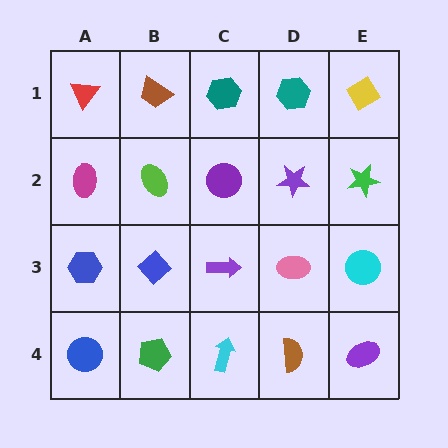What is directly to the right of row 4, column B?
A cyan arrow.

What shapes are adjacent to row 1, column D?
A purple star (row 2, column D), a teal hexagon (row 1, column C), a yellow diamond (row 1, column E).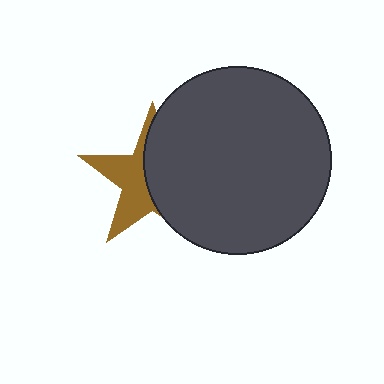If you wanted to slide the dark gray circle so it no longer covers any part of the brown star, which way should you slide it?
Slide it right — that is the most direct way to separate the two shapes.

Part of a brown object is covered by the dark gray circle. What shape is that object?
It is a star.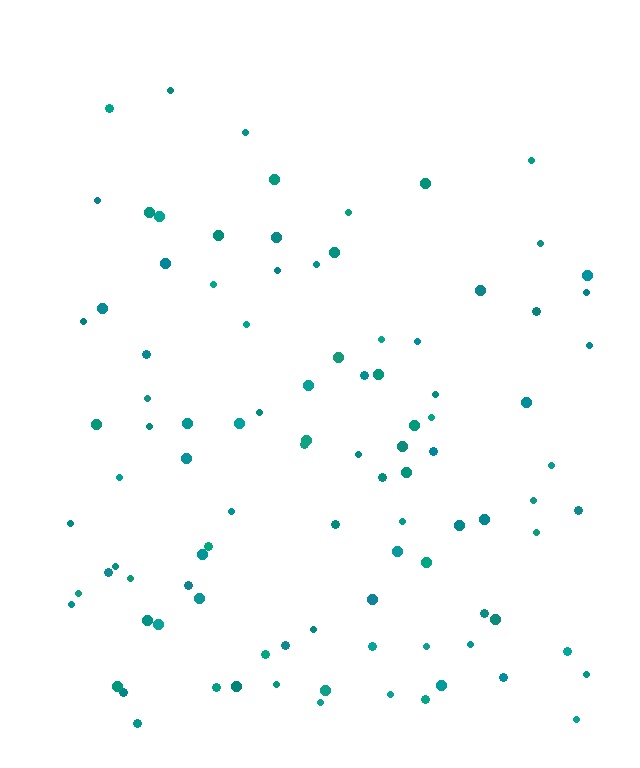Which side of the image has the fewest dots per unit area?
The top.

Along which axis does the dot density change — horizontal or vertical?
Vertical.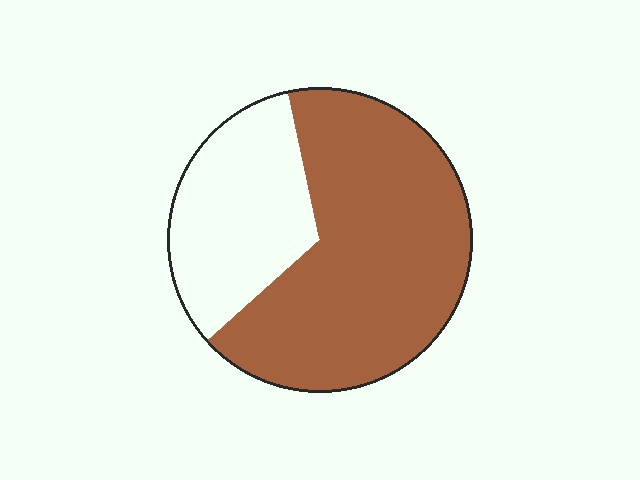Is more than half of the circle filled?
Yes.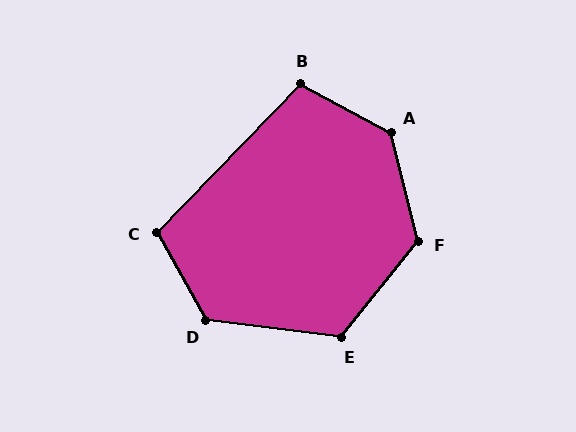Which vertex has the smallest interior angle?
B, at approximately 106 degrees.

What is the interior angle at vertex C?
Approximately 106 degrees (obtuse).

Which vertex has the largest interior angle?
A, at approximately 132 degrees.